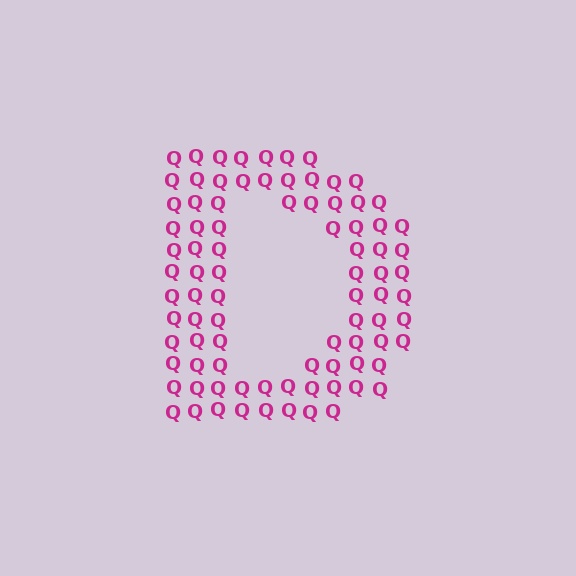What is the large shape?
The large shape is the letter D.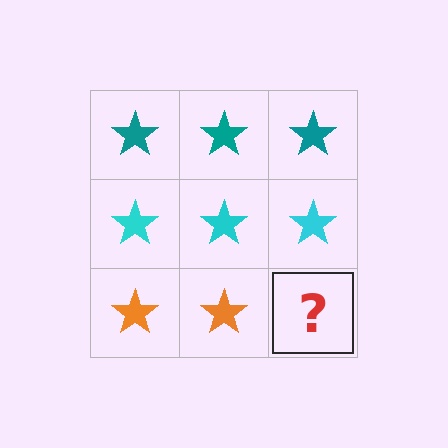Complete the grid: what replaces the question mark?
The question mark should be replaced with an orange star.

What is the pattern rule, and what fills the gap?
The rule is that each row has a consistent color. The gap should be filled with an orange star.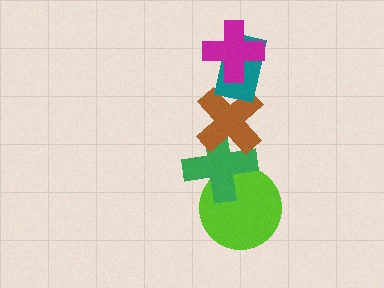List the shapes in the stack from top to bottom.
From top to bottom: the magenta cross, the teal rectangle, the brown cross, the green cross, the lime circle.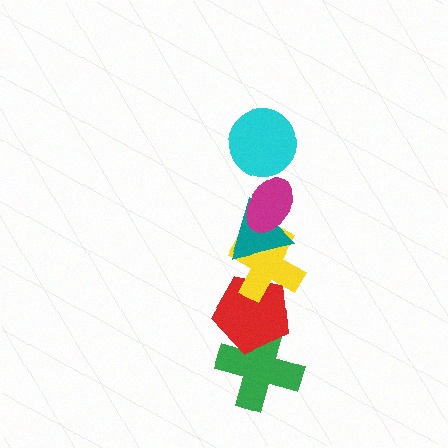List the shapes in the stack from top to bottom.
From top to bottom: the cyan circle, the magenta ellipse, the teal triangle, the yellow cross, the red pentagon, the green cross.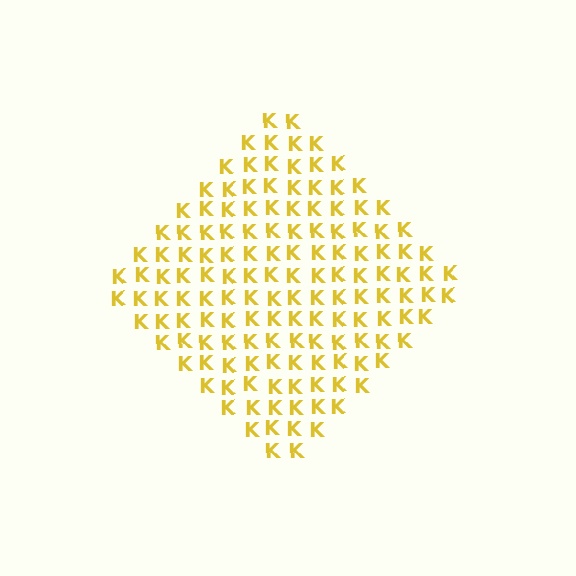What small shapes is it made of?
It is made of small letter K's.